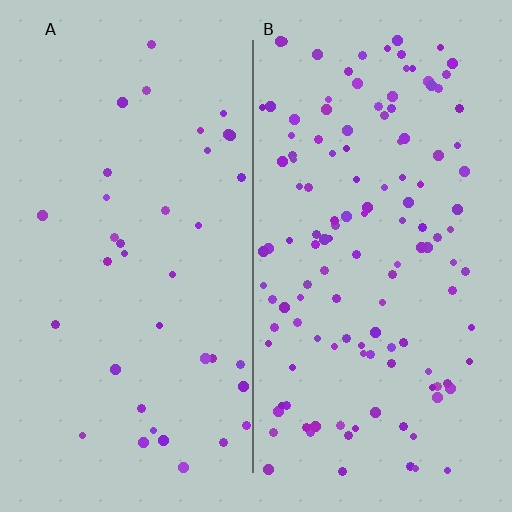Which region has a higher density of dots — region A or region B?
B (the right).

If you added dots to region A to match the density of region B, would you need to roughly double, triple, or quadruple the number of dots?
Approximately triple.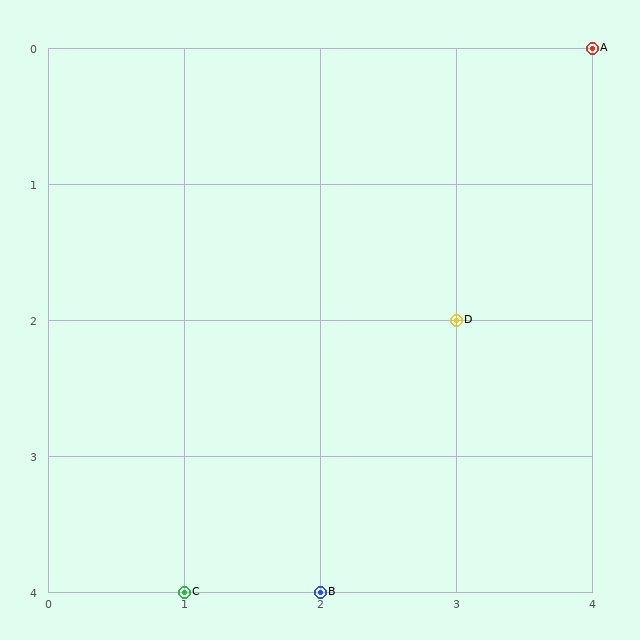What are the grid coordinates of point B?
Point B is at grid coordinates (2, 4).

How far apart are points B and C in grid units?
Points B and C are 1 column apart.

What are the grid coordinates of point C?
Point C is at grid coordinates (1, 4).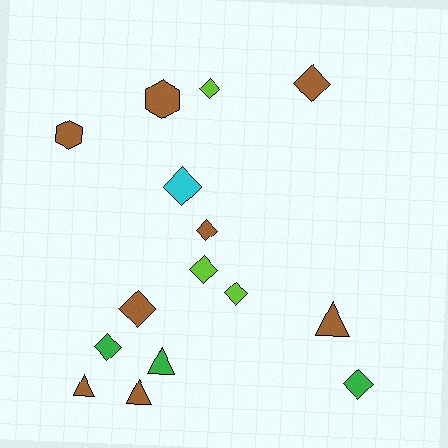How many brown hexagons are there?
There are 2 brown hexagons.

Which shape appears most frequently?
Diamond, with 9 objects.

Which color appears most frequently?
Brown, with 8 objects.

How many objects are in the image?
There are 15 objects.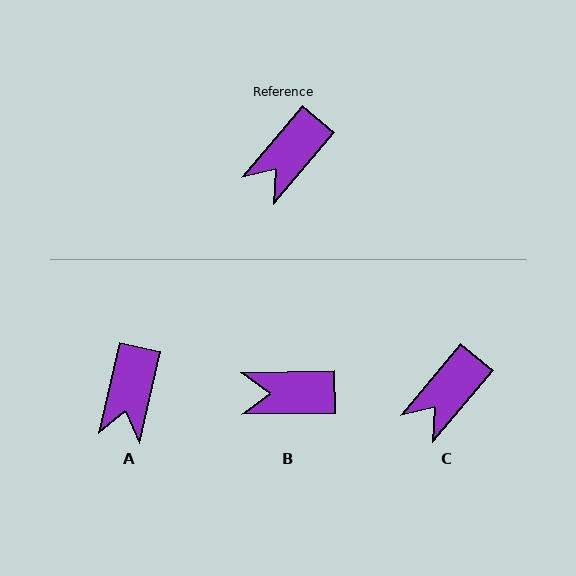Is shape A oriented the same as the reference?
No, it is off by about 27 degrees.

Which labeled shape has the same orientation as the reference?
C.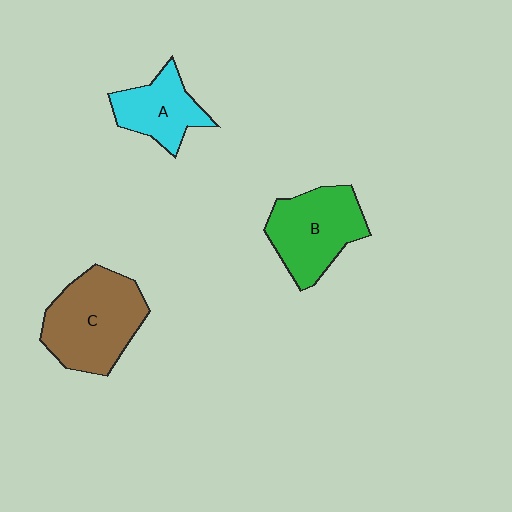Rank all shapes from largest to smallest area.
From largest to smallest: C (brown), B (green), A (cyan).